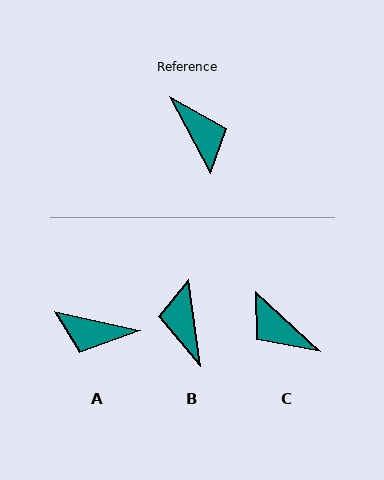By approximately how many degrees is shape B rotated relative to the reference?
Approximately 160 degrees counter-clockwise.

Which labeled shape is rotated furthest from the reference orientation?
C, about 161 degrees away.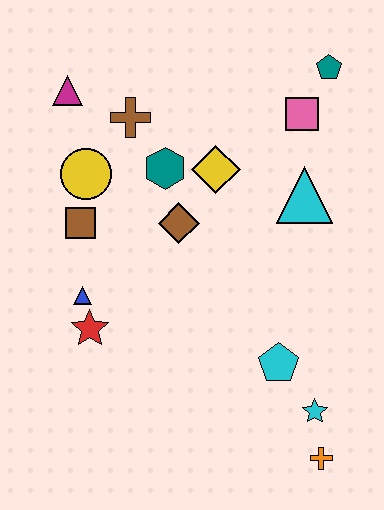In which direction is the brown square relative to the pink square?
The brown square is to the left of the pink square.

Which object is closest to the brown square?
The yellow circle is closest to the brown square.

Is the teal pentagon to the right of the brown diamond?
Yes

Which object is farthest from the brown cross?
The orange cross is farthest from the brown cross.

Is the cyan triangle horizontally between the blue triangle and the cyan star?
Yes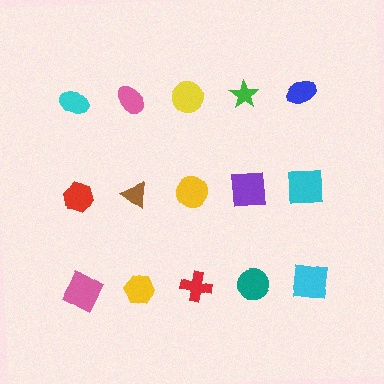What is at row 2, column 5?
A cyan square.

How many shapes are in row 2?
5 shapes.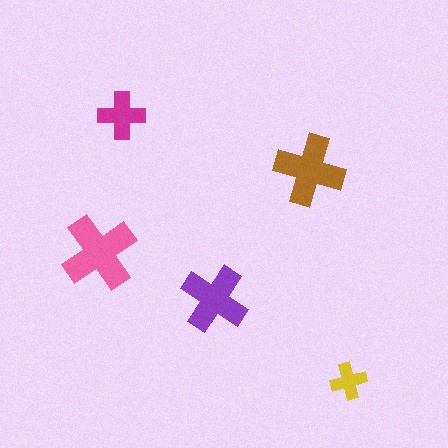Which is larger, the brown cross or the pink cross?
The pink one.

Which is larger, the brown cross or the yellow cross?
The brown one.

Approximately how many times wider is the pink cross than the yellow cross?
About 2 times wider.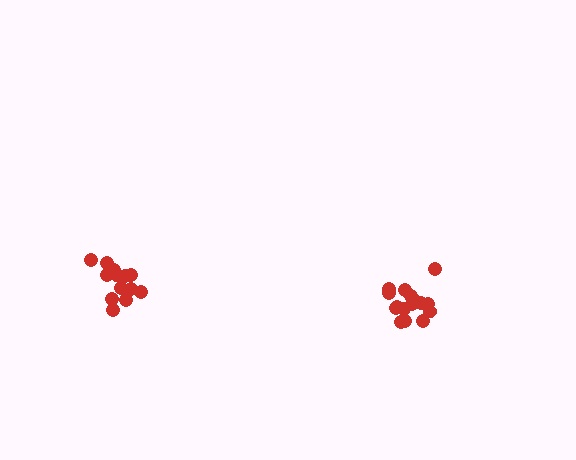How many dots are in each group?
Group 1: 17 dots, Group 2: 13 dots (30 total).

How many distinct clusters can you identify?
There are 2 distinct clusters.